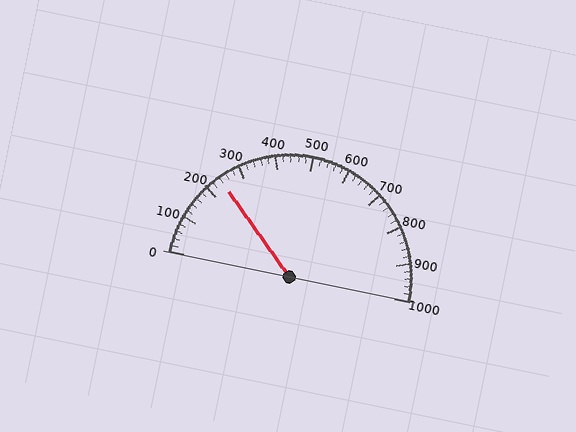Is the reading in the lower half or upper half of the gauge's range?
The reading is in the lower half of the range (0 to 1000).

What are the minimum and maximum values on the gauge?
The gauge ranges from 0 to 1000.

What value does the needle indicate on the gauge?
The needle indicates approximately 240.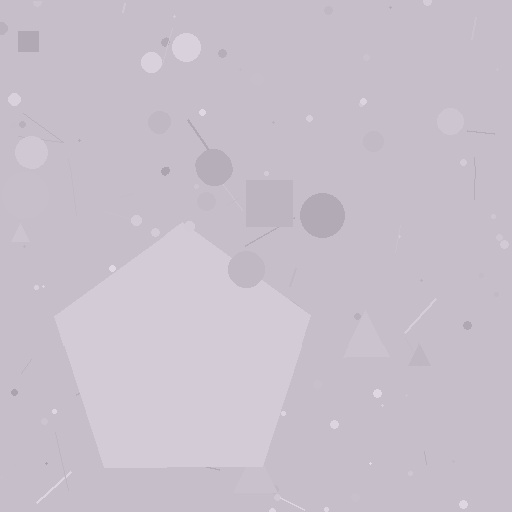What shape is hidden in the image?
A pentagon is hidden in the image.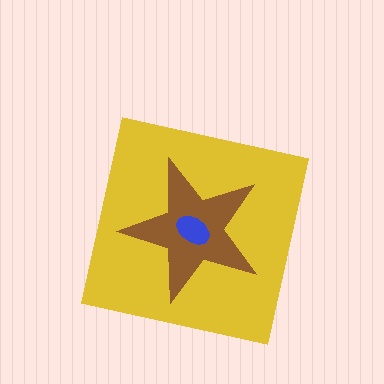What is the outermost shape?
The yellow square.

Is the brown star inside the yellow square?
Yes.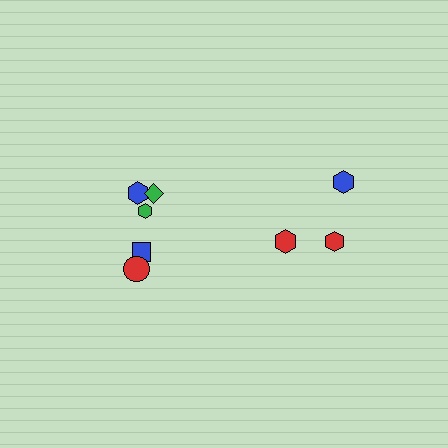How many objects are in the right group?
There are 3 objects.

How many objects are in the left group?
There are 5 objects.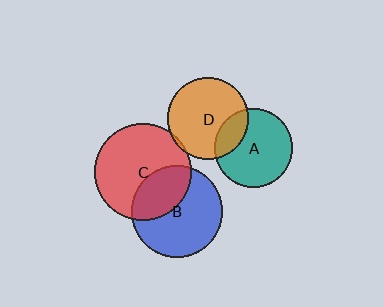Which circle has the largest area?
Circle C (red).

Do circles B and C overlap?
Yes.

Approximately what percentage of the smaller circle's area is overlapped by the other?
Approximately 35%.